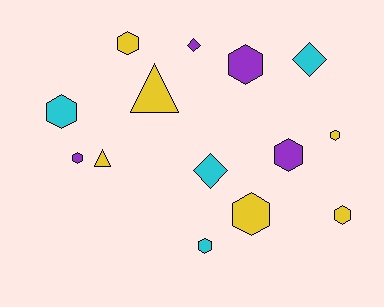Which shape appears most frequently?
Hexagon, with 9 objects.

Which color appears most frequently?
Yellow, with 6 objects.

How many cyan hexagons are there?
There are 2 cyan hexagons.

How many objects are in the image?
There are 14 objects.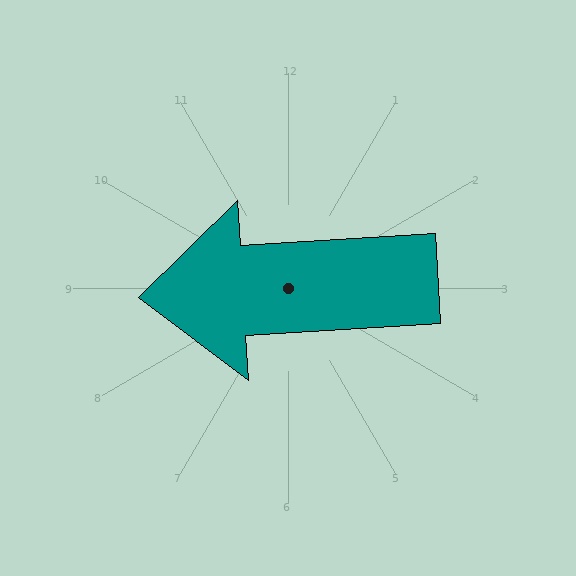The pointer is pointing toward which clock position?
Roughly 9 o'clock.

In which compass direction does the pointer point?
West.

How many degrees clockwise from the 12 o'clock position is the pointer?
Approximately 267 degrees.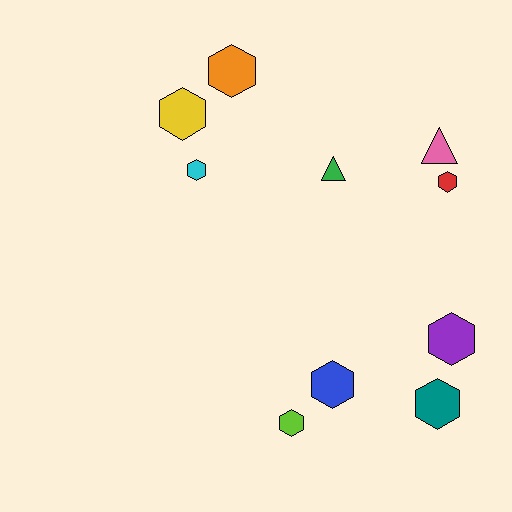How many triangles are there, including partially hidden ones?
There are 2 triangles.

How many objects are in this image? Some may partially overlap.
There are 10 objects.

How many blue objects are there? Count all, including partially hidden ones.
There is 1 blue object.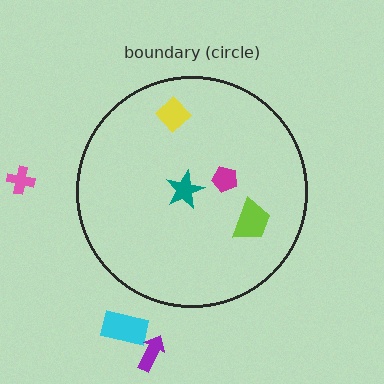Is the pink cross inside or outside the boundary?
Outside.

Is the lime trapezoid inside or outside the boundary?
Inside.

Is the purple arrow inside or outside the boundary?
Outside.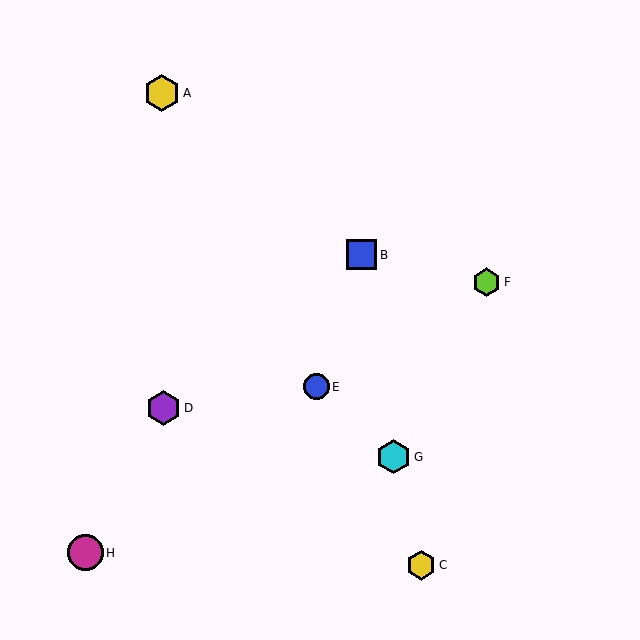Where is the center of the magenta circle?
The center of the magenta circle is at (85, 553).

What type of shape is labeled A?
Shape A is a yellow hexagon.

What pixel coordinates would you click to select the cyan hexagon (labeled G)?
Click at (394, 457) to select the cyan hexagon G.